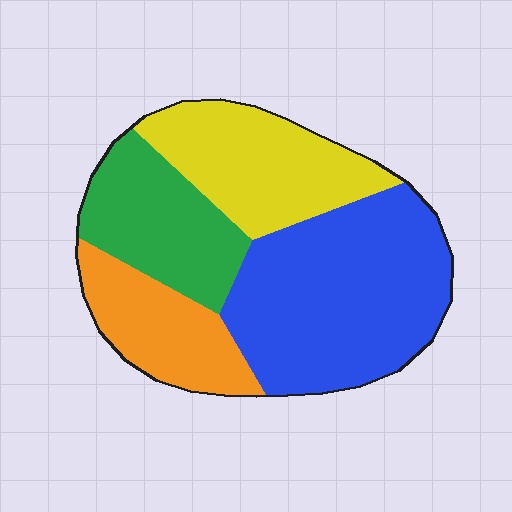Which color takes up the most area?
Blue, at roughly 40%.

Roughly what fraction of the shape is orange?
Orange covers around 15% of the shape.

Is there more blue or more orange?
Blue.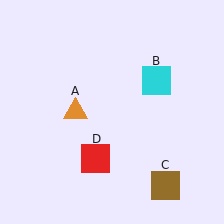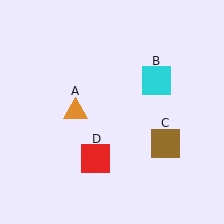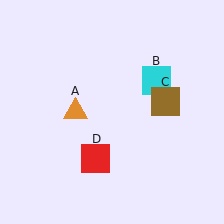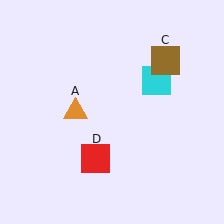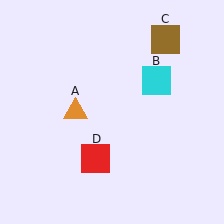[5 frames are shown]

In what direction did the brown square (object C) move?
The brown square (object C) moved up.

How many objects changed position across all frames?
1 object changed position: brown square (object C).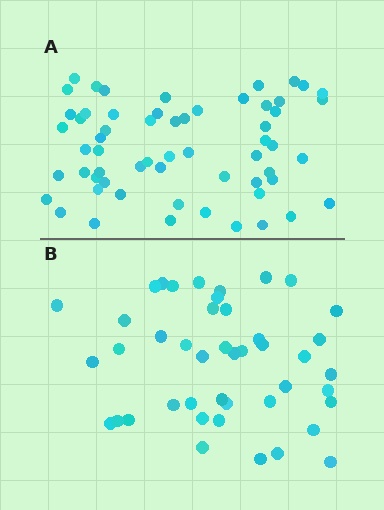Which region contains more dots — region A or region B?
Region A (the top region) has more dots.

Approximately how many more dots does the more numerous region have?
Region A has approximately 15 more dots than region B.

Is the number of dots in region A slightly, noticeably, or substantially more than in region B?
Region A has noticeably more, but not dramatically so. The ratio is roughly 1.4 to 1.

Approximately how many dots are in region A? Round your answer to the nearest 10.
About 60 dots.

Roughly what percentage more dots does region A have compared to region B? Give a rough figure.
About 35% more.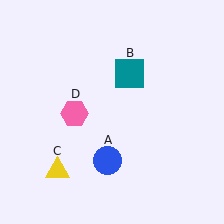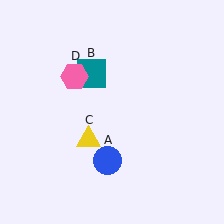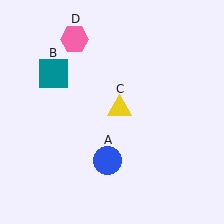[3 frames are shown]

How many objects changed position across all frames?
3 objects changed position: teal square (object B), yellow triangle (object C), pink hexagon (object D).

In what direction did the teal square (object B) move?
The teal square (object B) moved left.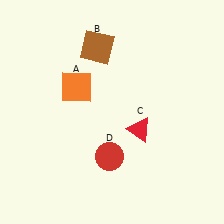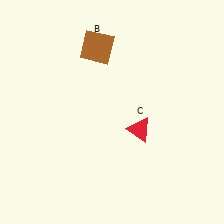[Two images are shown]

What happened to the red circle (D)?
The red circle (D) was removed in Image 2. It was in the bottom-left area of Image 1.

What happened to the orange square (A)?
The orange square (A) was removed in Image 2. It was in the top-left area of Image 1.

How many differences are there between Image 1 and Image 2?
There are 2 differences between the two images.